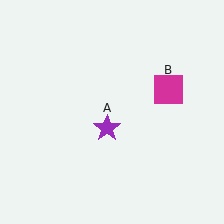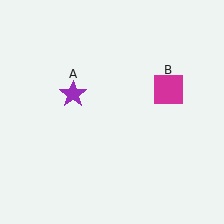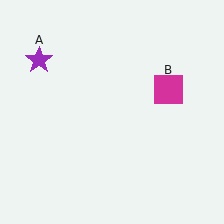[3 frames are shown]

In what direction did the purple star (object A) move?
The purple star (object A) moved up and to the left.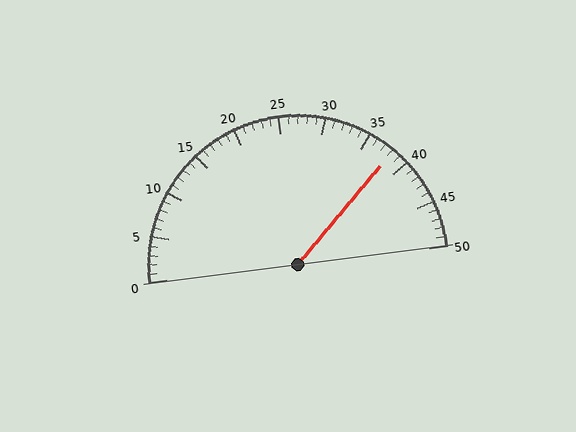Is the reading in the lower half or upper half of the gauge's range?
The reading is in the upper half of the range (0 to 50).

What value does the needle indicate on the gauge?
The needle indicates approximately 38.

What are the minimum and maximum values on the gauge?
The gauge ranges from 0 to 50.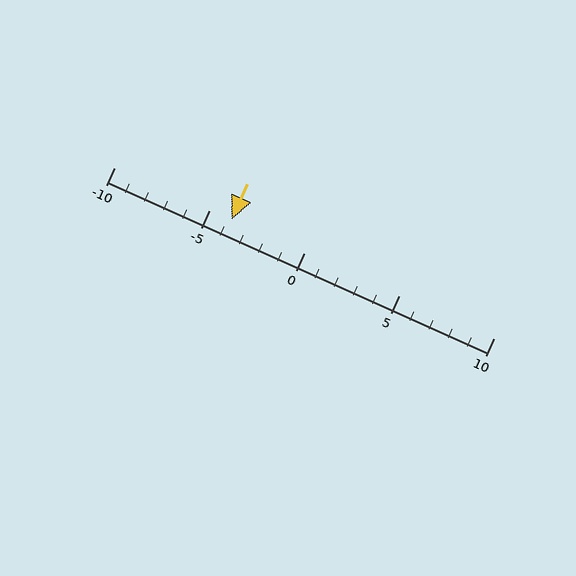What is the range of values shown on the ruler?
The ruler shows values from -10 to 10.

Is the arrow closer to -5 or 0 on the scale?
The arrow is closer to -5.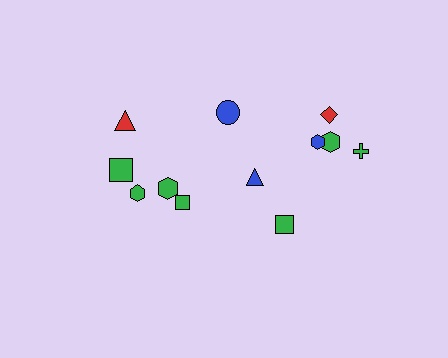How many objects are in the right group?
There are 7 objects.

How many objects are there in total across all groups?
There are 12 objects.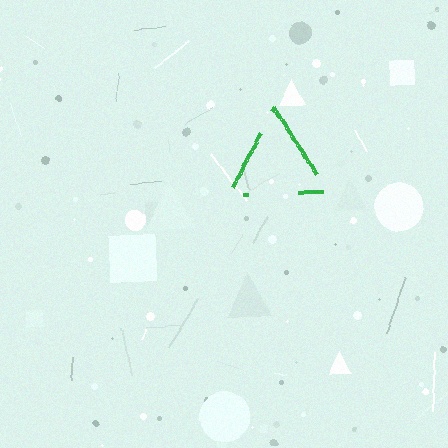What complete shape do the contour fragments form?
The contour fragments form a triangle.